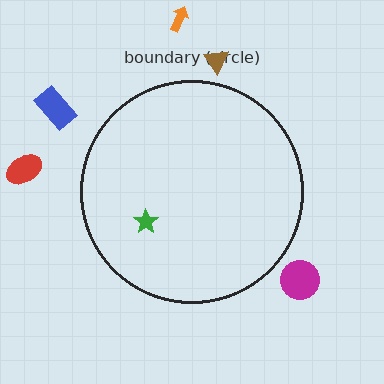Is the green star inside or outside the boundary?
Inside.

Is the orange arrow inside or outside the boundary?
Outside.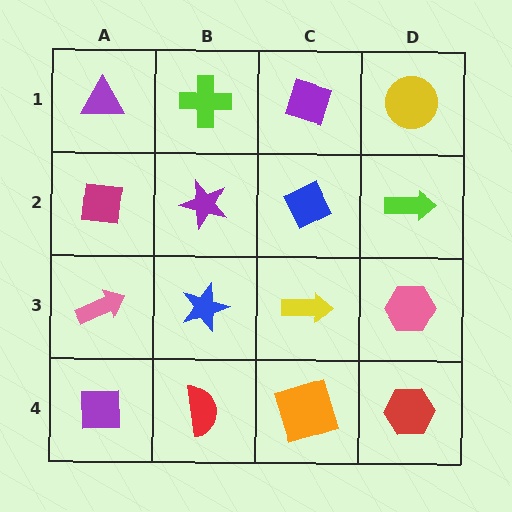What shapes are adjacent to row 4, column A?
A pink arrow (row 3, column A), a red semicircle (row 4, column B).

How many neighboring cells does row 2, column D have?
3.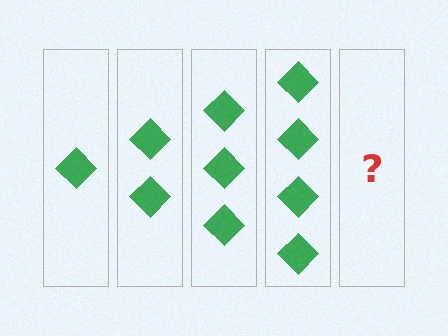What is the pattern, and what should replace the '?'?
The pattern is that each step adds one more diamond. The '?' should be 5 diamonds.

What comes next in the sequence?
The next element should be 5 diamonds.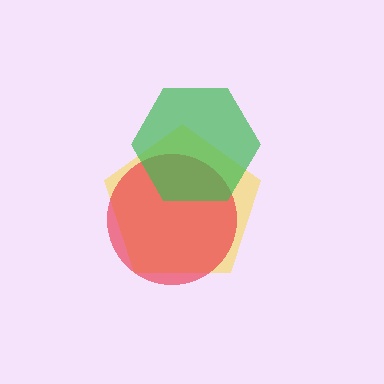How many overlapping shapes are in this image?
There are 3 overlapping shapes in the image.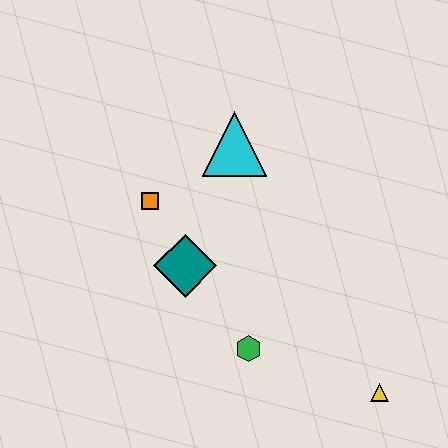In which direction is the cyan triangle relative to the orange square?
The cyan triangle is to the right of the orange square.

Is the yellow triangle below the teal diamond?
Yes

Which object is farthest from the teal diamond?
The yellow triangle is farthest from the teal diamond.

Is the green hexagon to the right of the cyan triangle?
Yes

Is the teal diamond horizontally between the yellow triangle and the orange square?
Yes